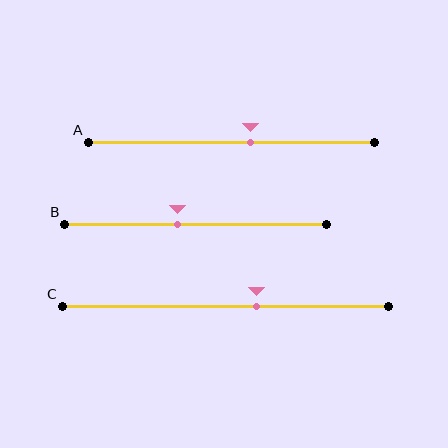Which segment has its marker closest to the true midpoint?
Segment A has its marker closest to the true midpoint.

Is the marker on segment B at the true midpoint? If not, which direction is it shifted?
No, the marker on segment B is shifted to the left by about 7% of the segment length.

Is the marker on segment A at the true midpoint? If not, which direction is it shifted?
No, the marker on segment A is shifted to the right by about 7% of the segment length.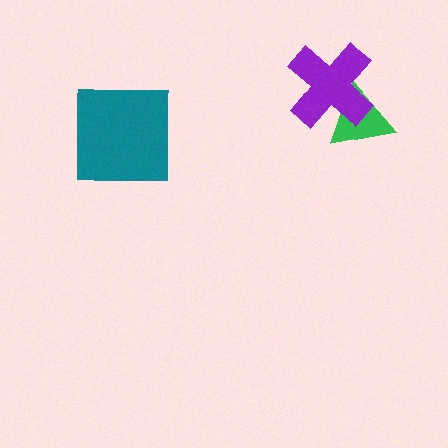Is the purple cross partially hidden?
No, no other shape covers it.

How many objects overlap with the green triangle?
1 object overlaps with the green triangle.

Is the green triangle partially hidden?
Yes, it is partially covered by another shape.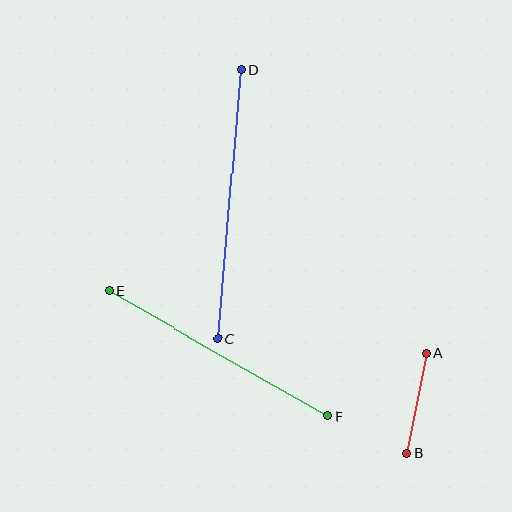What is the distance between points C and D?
The distance is approximately 270 pixels.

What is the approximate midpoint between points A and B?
The midpoint is at approximately (417, 403) pixels.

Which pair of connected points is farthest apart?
Points C and D are farthest apart.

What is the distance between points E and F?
The distance is approximately 252 pixels.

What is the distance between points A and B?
The distance is approximately 102 pixels.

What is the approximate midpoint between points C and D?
The midpoint is at approximately (230, 204) pixels.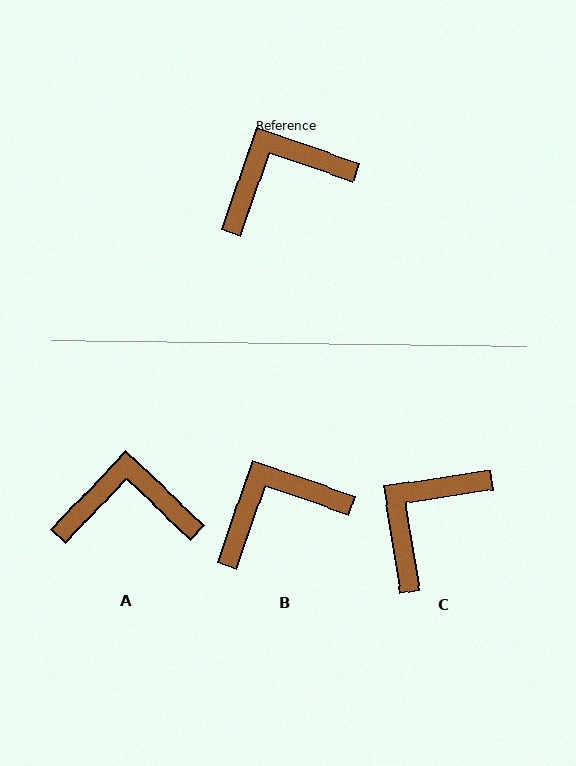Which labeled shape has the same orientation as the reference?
B.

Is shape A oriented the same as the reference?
No, it is off by about 24 degrees.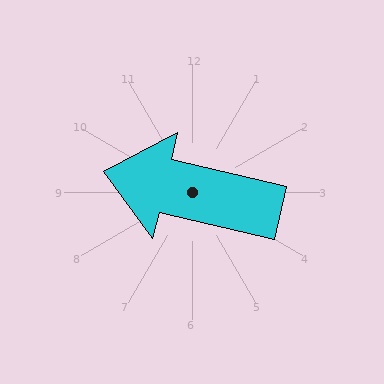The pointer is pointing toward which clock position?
Roughly 9 o'clock.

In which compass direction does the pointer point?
West.